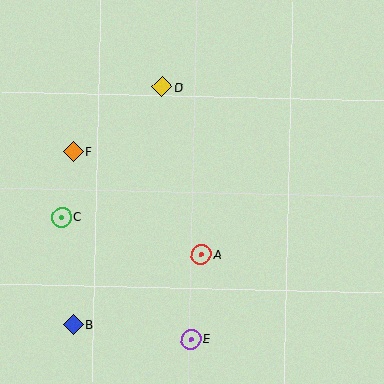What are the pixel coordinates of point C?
Point C is at (61, 217).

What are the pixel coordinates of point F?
Point F is at (73, 152).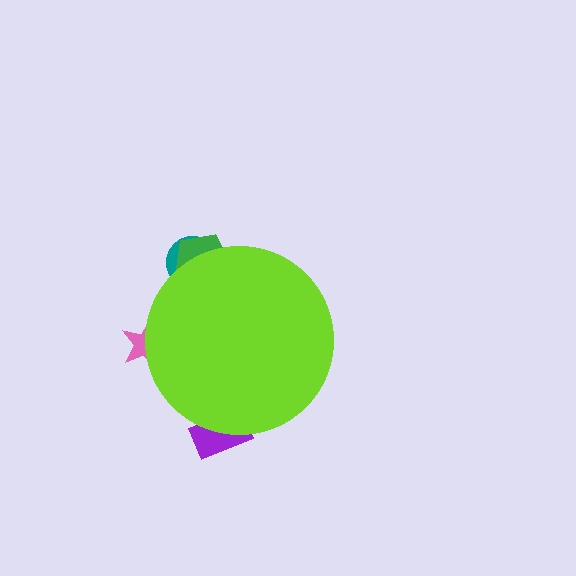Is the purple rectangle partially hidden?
Yes, the purple rectangle is partially hidden behind the lime circle.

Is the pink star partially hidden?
Yes, the pink star is partially hidden behind the lime circle.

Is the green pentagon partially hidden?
Yes, the green pentagon is partially hidden behind the lime circle.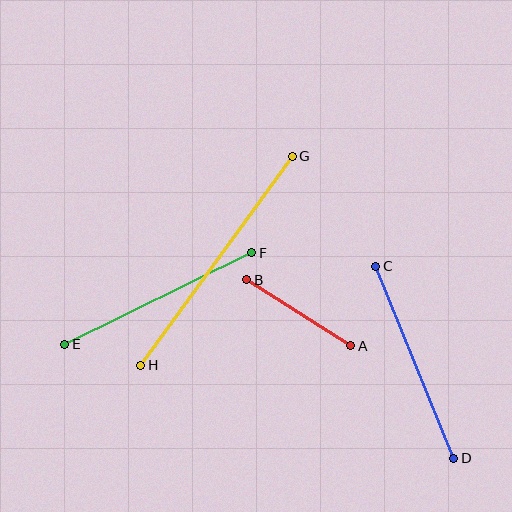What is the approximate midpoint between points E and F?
The midpoint is at approximately (158, 298) pixels.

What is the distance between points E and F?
The distance is approximately 208 pixels.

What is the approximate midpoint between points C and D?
The midpoint is at approximately (415, 362) pixels.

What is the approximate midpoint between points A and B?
The midpoint is at approximately (299, 313) pixels.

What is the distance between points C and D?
The distance is approximately 207 pixels.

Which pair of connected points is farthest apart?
Points G and H are farthest apart.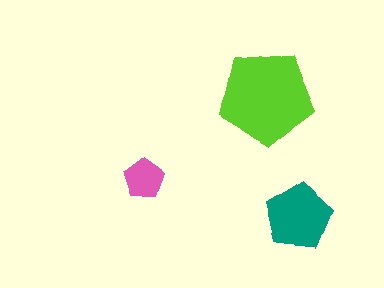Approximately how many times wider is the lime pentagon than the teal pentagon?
About 1.5 times wider.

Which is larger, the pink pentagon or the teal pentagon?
The teal one.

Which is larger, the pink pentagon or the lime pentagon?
The lime one.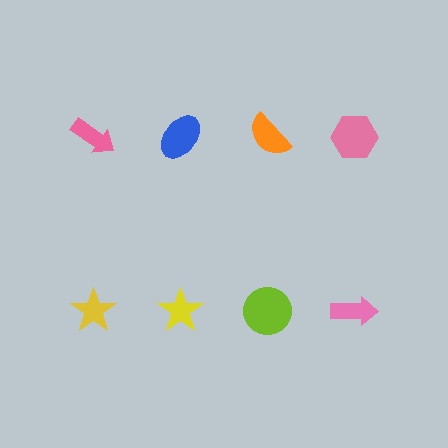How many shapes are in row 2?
4 shapes.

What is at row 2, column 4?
A pink arrow.